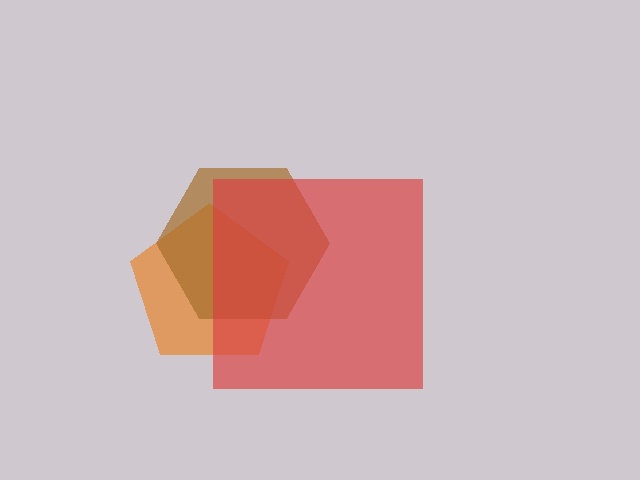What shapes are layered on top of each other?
The layered shapes are: an orange pentagon, a brown hexagon, a red square.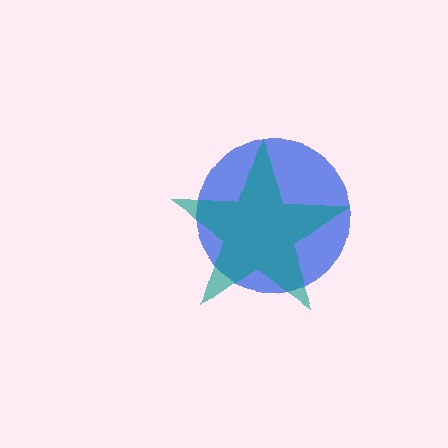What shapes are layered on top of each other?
The layered shapes are: a blue circle, a teal star.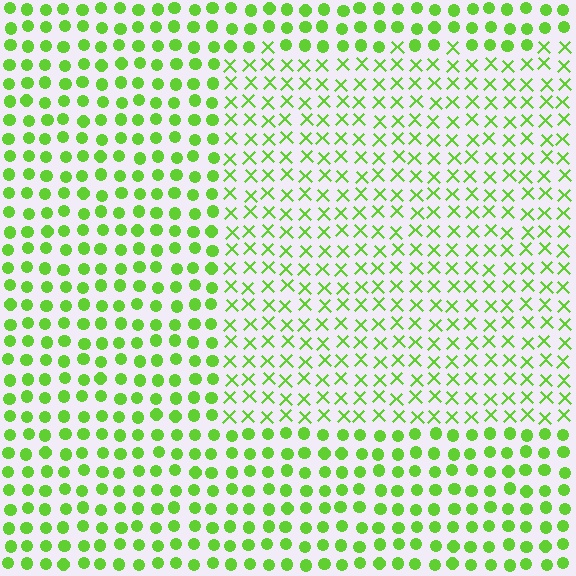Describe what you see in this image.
The image is filled with small lime elements arranged in a uniform grid. A rectangle-shaped region contains X marks, while the surrounding area contains circles. The boundary is defined purely by the change in element shape.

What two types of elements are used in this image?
The image uses X marks inside the rectangle region and circles outside it.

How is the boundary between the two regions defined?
The boundary is defined by a change in element shape: X marks inside vs. circles outside. All elements share the same color and spacing.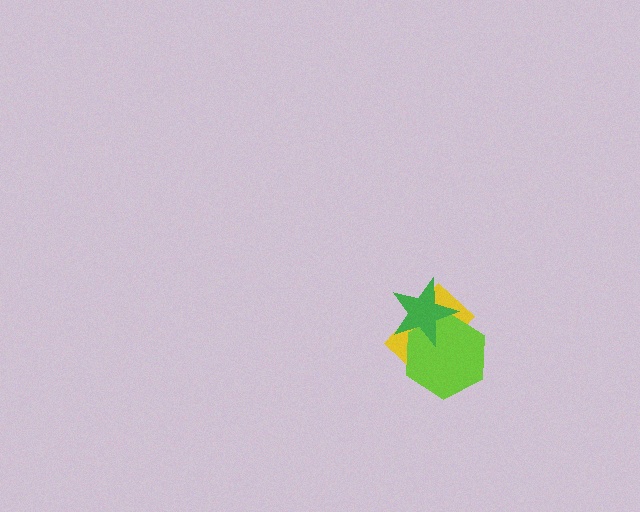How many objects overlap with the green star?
2 objects overlap with the green star.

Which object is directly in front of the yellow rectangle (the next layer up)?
The lime hexagon is directly in front of the yellow rectangle.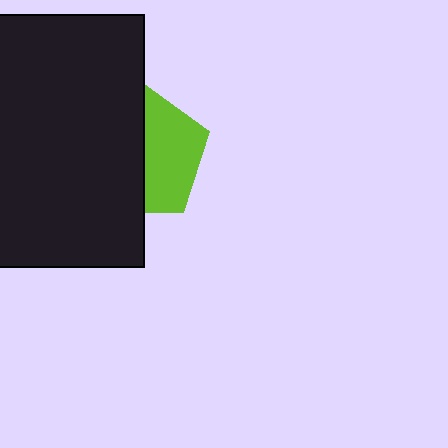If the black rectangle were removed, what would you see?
You would see the complete lime pentagon.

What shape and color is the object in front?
The object in front is a black rectangle.